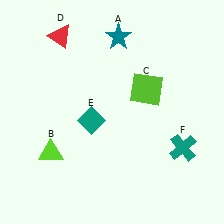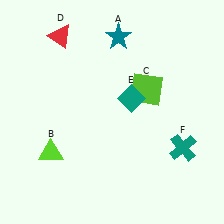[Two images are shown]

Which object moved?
The teal diamond (E) moved right.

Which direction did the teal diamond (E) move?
The teal diamond (E) moved right.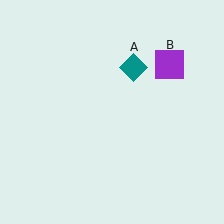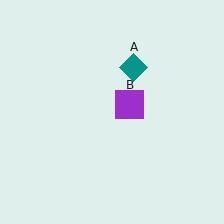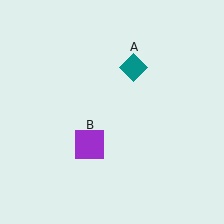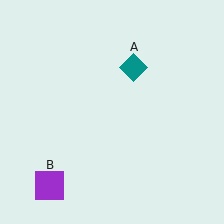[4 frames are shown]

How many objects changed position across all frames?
1 object changed position: purple square (object B).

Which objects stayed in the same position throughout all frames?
Teal diamond (object A) remained stationary.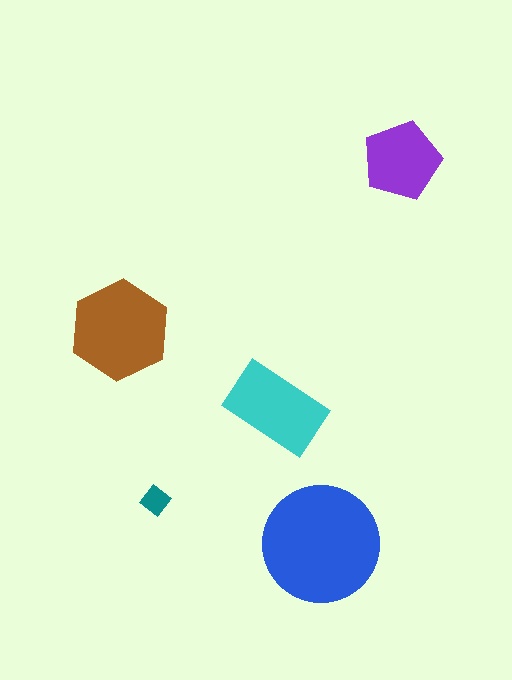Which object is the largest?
The blue circle.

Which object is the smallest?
The teal diamond.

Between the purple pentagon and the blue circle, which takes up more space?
The blue circle.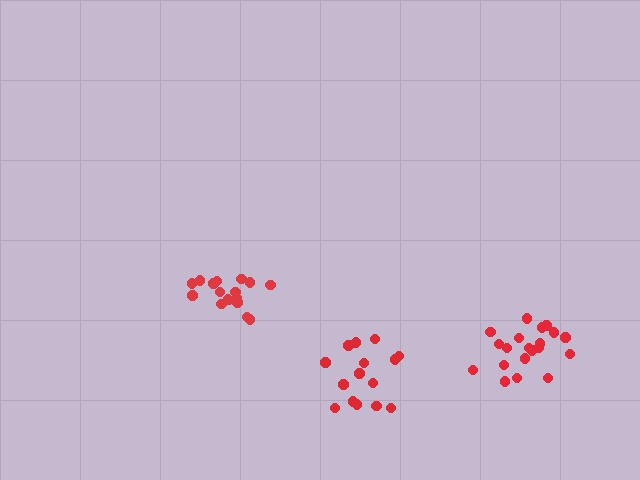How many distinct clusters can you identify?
There are 3 distinct clusters.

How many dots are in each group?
Group 1: 20 dots, Group 2: 15 dots, Group 3: 17 dots (52 total).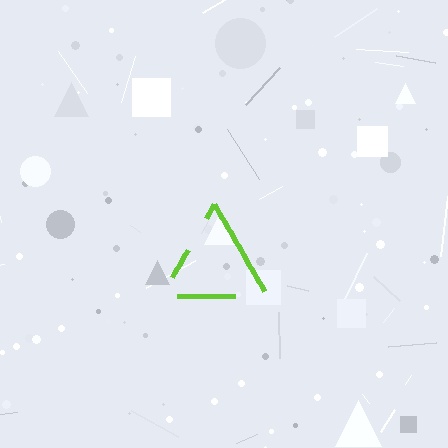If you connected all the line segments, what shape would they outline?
They would outline a triangle.